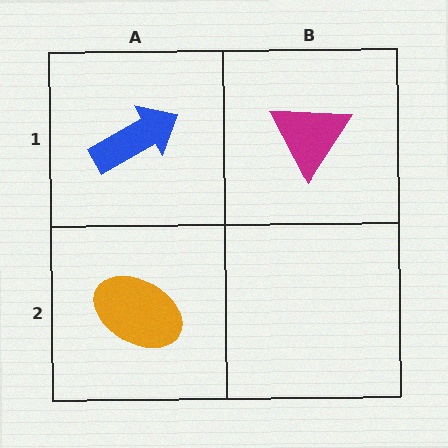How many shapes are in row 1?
2 shapes.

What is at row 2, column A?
An orange ellipse.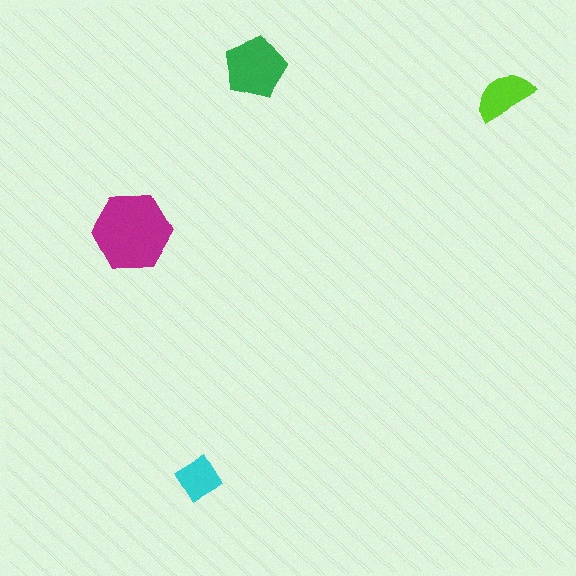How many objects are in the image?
There are 4 objects in the image.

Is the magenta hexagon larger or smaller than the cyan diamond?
Larger.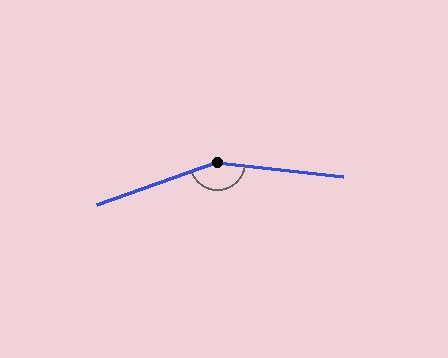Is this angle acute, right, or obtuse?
It is obtuse.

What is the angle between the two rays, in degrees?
Approximately 154 degrees.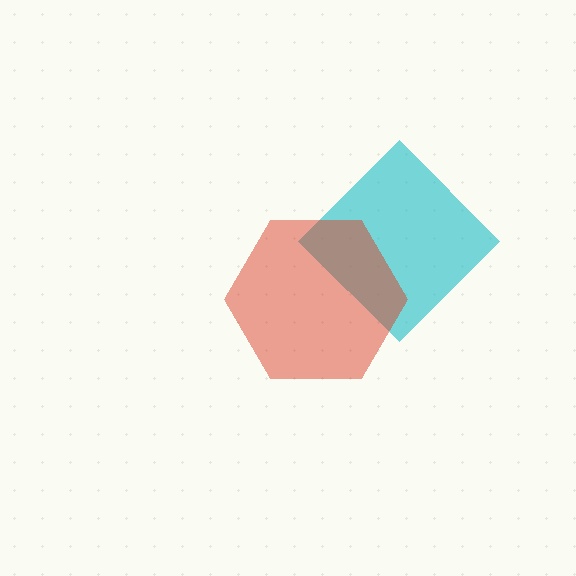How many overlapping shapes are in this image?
There are 2 overlapping shapes in the image.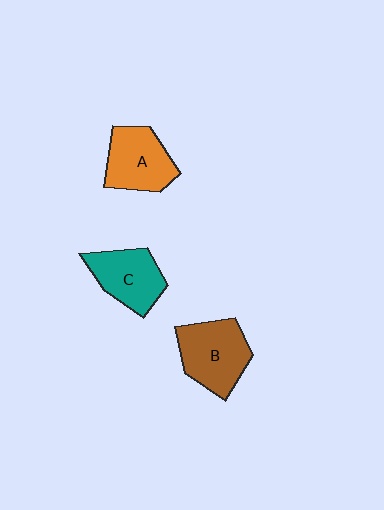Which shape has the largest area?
Shape B (brown).